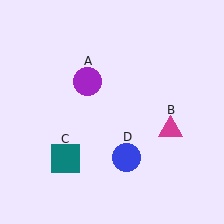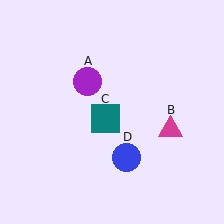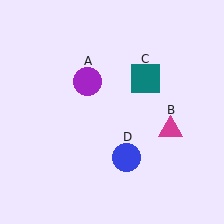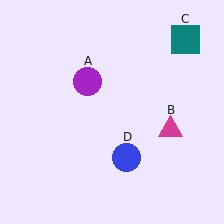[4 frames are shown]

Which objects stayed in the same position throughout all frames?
Purple circle (object A) and magenta triangle (object B) and blue circle (object D) remained stationary.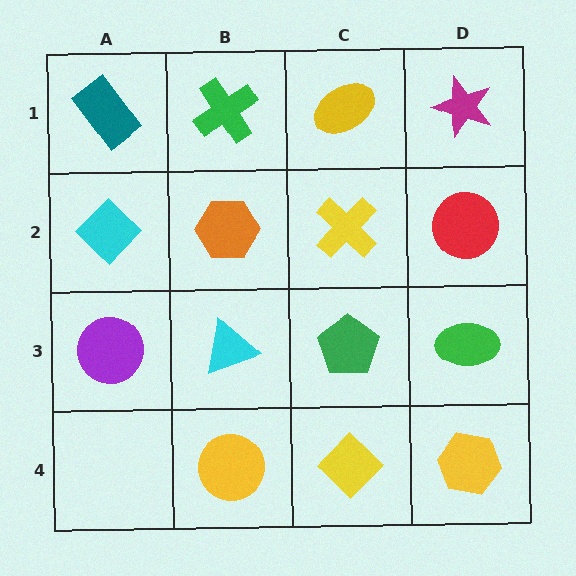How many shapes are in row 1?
4 shapes.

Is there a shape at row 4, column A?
No, that cell is empty.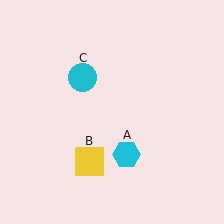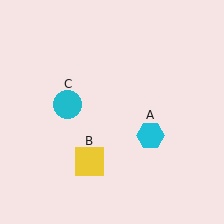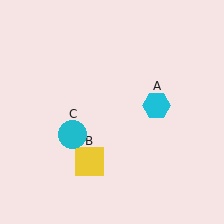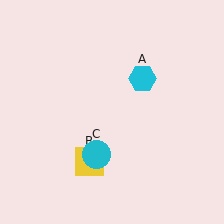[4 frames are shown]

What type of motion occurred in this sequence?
The cyan hexagon (object A), cyan circle (object C) rotated counterclockwise around the center of the scene.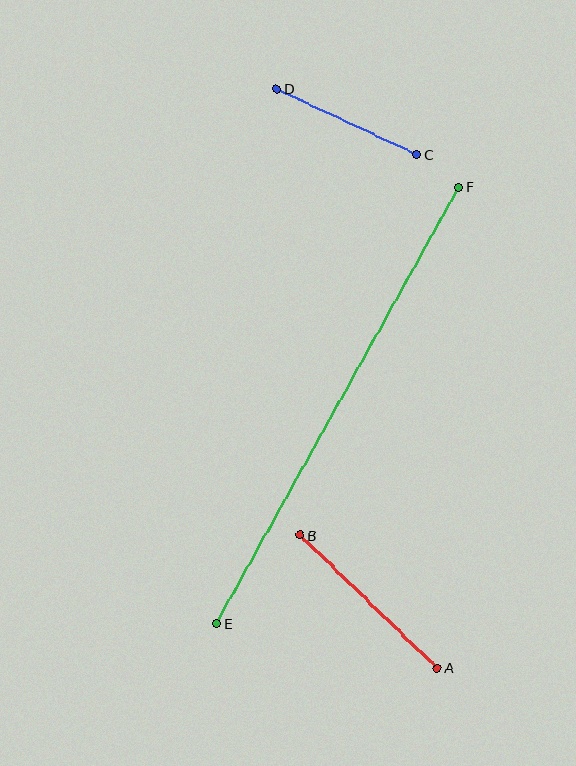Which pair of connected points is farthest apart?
Points E and F are farthest apart.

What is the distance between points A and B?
The distance is approximately 191 pixels.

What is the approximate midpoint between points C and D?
The midpoint is at approximately (347, 122) pixels.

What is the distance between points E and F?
The distance is approximately 499 pixels.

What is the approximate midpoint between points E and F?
The midpoint is at approximately (338, 406) pixels.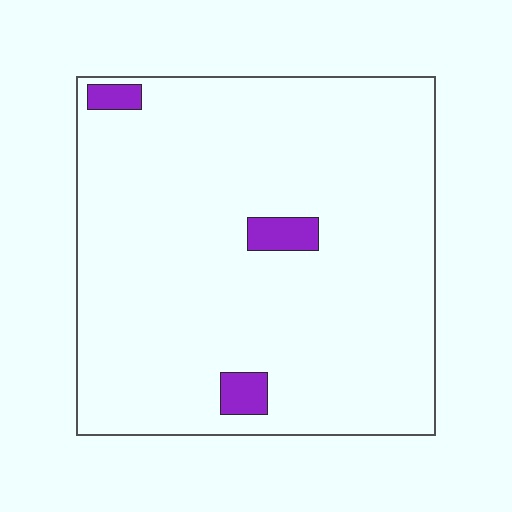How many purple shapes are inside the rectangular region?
3.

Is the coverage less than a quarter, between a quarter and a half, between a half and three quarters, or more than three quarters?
Less than a quarter.